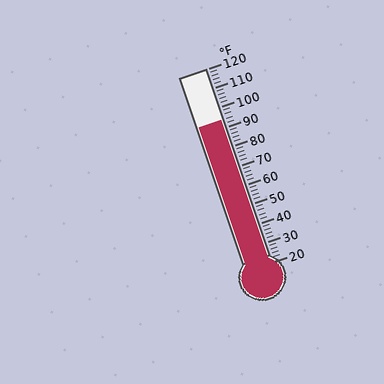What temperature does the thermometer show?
The thermometer shows approximately 94°F.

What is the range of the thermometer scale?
The thermometer scale ranges from 20°F to 120°F.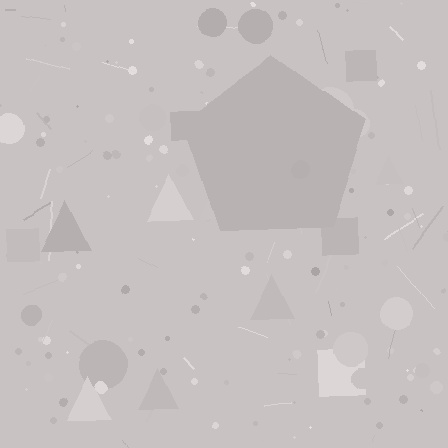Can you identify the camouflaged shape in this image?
The camouflaged shape is a pentagon.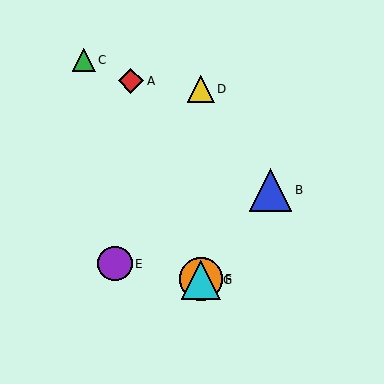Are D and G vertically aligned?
Yes, both are at x≈201.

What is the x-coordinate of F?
Object F is at x≈201.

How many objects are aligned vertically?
3 objects (D, F, G) are aligned vertically.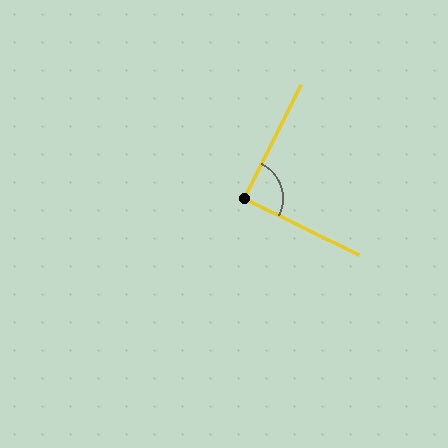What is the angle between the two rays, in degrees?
Approximately 90 degrees.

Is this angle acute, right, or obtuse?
It is approximately a right angle.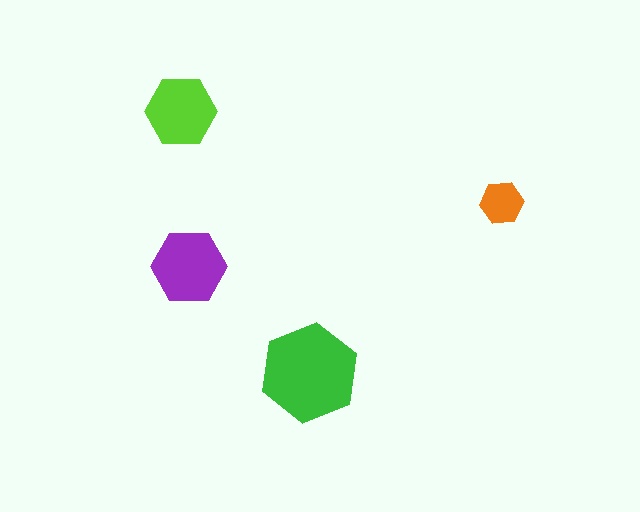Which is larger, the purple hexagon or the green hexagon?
The green one.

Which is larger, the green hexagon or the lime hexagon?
The green one.